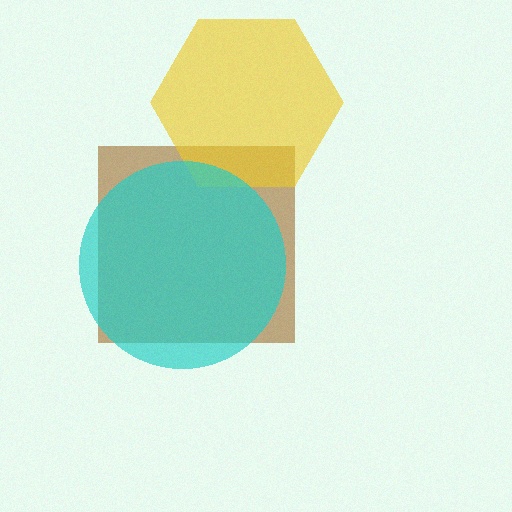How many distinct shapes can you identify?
There are 3 distinct shapes: a brown square, a yellow hexagon, a cyan circle.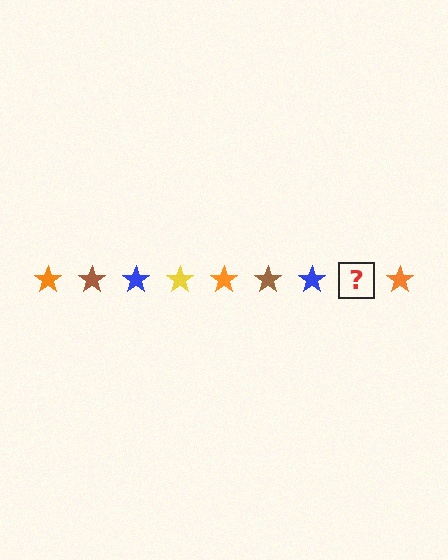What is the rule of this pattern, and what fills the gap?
The rule is that the pattern cycles through orange, brown, blue, yellow stars. The gap should be filled with a yellow star.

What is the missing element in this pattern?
The missing element is a yellow star.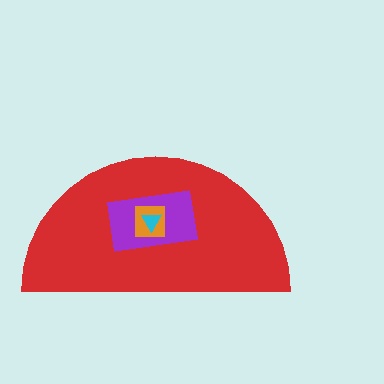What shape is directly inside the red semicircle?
The purple rectangle.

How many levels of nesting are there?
4.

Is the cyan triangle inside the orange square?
Yes.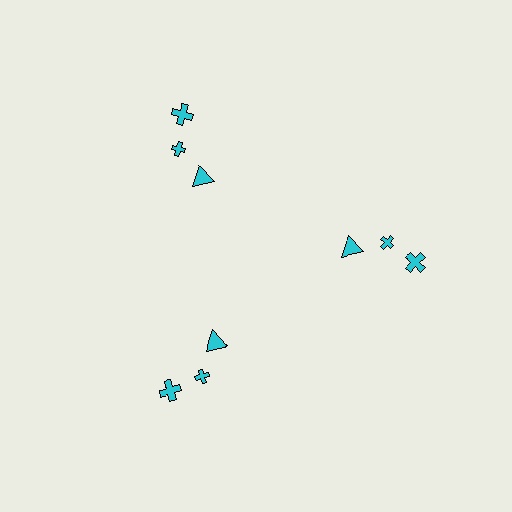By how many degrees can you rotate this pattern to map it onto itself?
The pattern maps onto itself every 120 degrees of rotation.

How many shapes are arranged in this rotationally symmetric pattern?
There are 9 shapes, arranged in 3 groups of 3.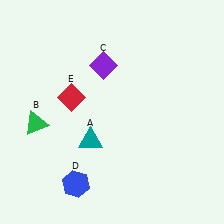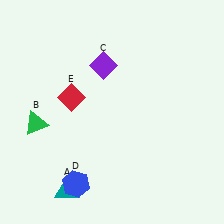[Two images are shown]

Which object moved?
The teal triangle (A) moved down.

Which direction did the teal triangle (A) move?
The teal triangle (A) moved down.